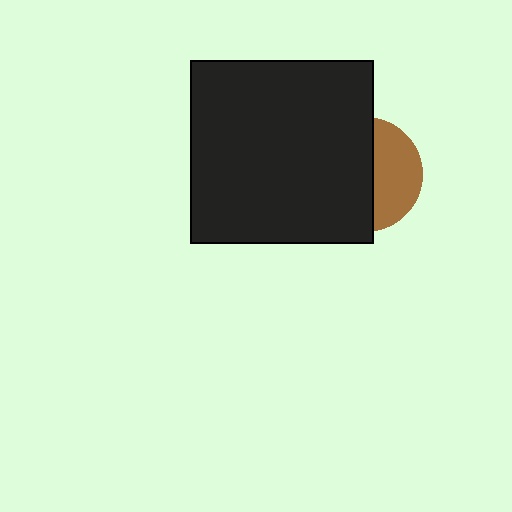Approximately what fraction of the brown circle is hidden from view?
Roughly 59% of the brown circle is hidden behind the black square.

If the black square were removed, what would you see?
You would see the complete brown circle.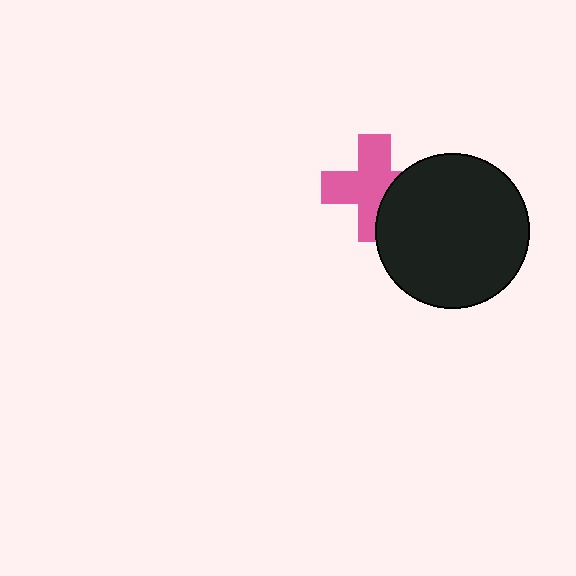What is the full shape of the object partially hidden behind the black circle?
The partially hidden object is a pink cross.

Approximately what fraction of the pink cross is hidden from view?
Roughly 31% of the pink cross is hidden behind the black circle.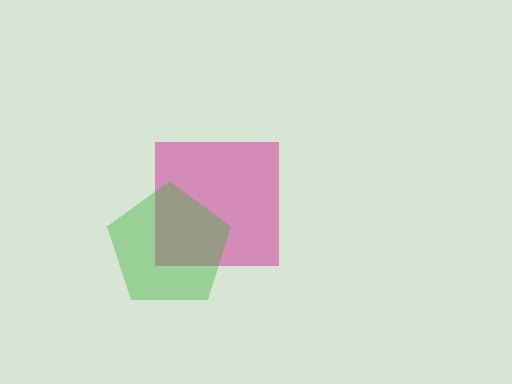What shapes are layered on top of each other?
The layered shapes are: a magenta square, a green pentagon.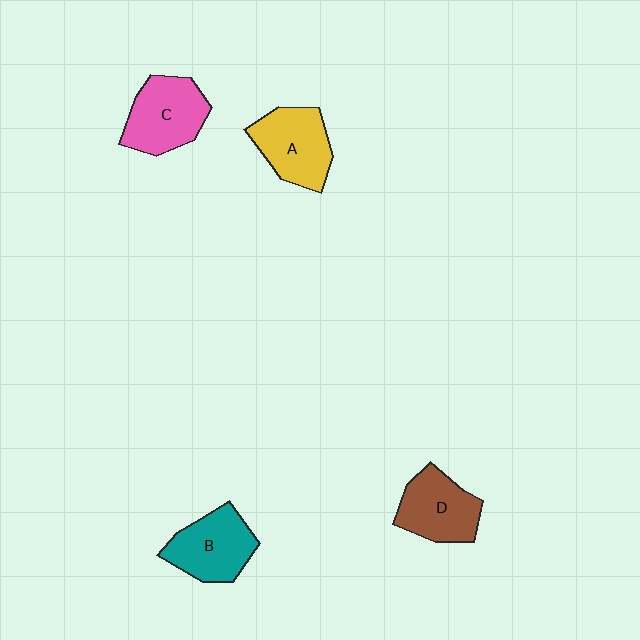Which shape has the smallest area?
Shape D (brown).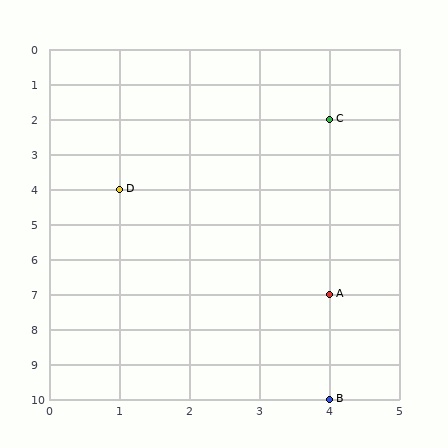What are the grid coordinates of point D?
Point D is at grid coordinates (1, 4).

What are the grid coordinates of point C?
Point C is at grid coordinates (4, 2).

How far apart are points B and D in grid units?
Points B and D are 3 columns and 6 rows apart (about 6.7 grid units diagonally).